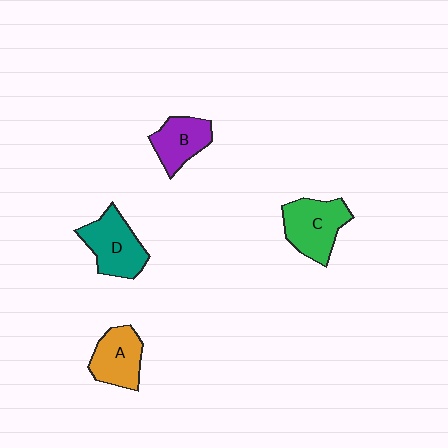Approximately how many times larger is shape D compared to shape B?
Approximately 1.3 times.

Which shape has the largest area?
Shape C (green).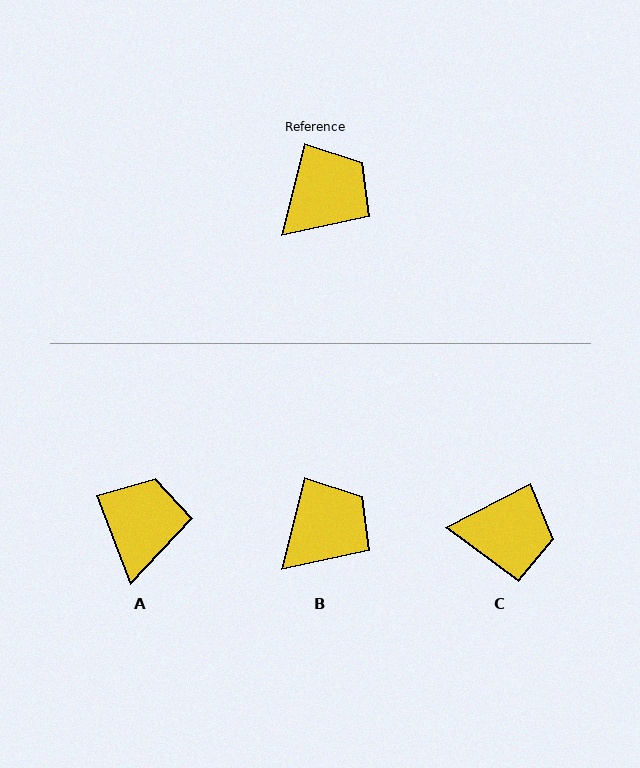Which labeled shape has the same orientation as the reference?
B.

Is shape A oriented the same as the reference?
No, it is off by about 35 degrees.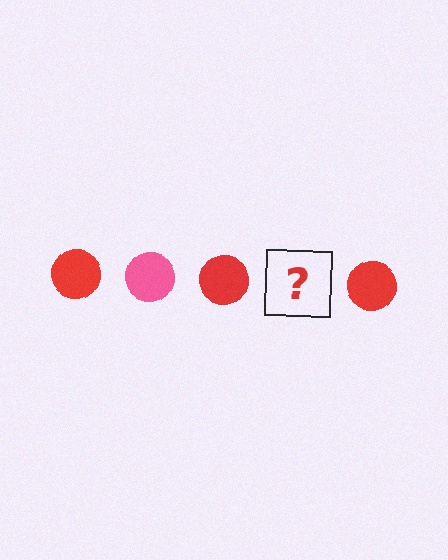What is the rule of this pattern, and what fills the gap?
The rule is that the pattern cycles through red, pink circles. The gap should be filled with a pink circle.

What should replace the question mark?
The question mark should be replaced with a pink circle.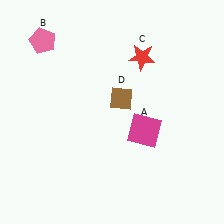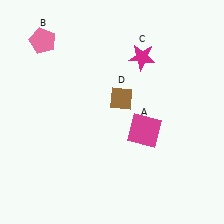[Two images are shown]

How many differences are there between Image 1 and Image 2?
There is 1 difference between the two images.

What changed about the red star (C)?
In Image 1, C is red. In Image 2, it changed to magenta.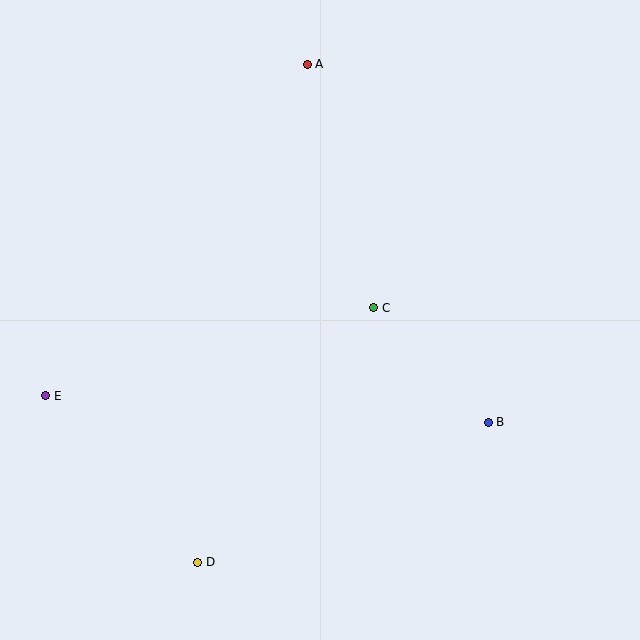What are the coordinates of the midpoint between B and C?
The midpoint between B and C is at (431, 365).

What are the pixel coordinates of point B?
Point B is at (488, 422).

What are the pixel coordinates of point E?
Point E is at (46, 396).